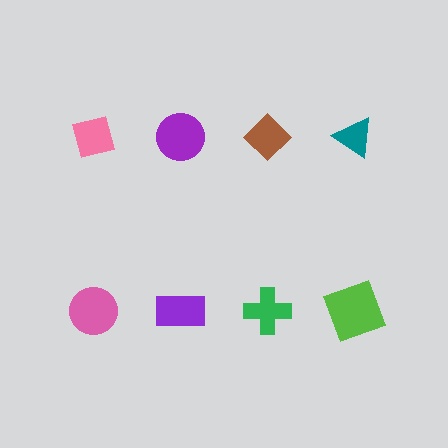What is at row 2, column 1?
A pink circle.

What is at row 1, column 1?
A pink square.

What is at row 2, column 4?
A lime square.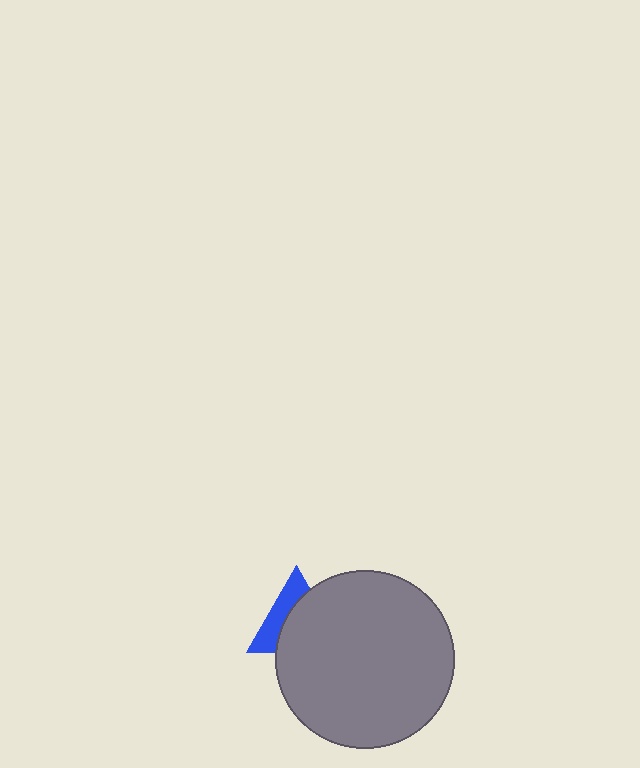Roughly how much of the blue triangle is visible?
A small part of it is visible (roughly 40%).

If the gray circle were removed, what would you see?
You would see the complete blue triangle.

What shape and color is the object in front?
The object in front is a gray circle.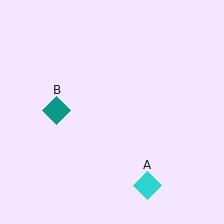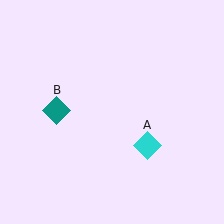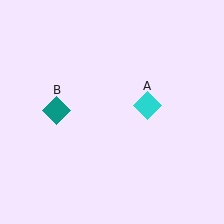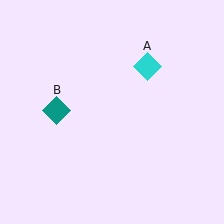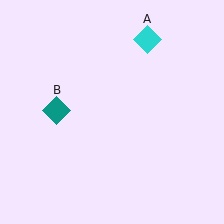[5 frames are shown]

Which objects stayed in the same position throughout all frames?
Teal diamond (object B) remained stationary.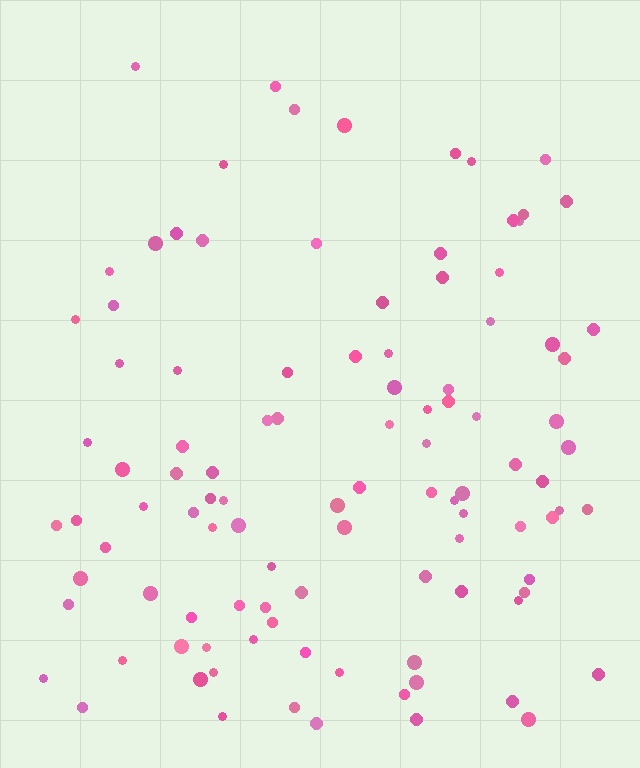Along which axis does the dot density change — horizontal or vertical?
Vertical.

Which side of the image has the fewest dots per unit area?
The top.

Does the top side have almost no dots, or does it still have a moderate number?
Still a moderate number, just noticeably fewer than the bottom.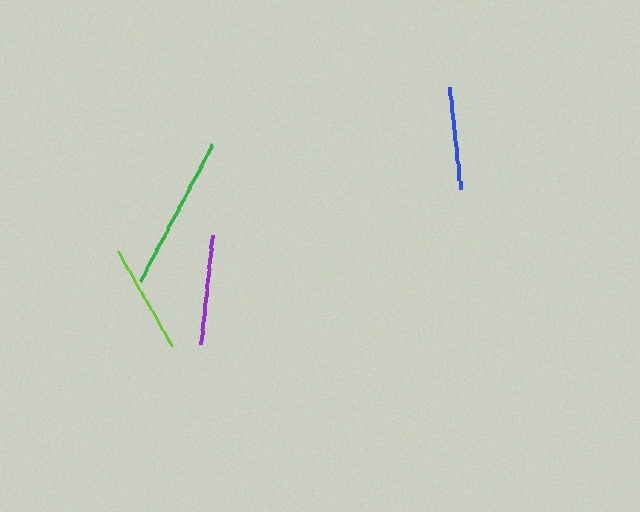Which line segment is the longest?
The green line is the longest at approximately 154 pixels.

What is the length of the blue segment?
The blue segment is approximately 102 pixels long.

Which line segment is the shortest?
The blue line is the shortest at approximately 102 pixels.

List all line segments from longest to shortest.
From longest to shortest: green, lime, purple, blue.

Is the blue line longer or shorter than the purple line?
The purple line is longer than the blue line.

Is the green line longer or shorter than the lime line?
The green line is longer than the lime line.